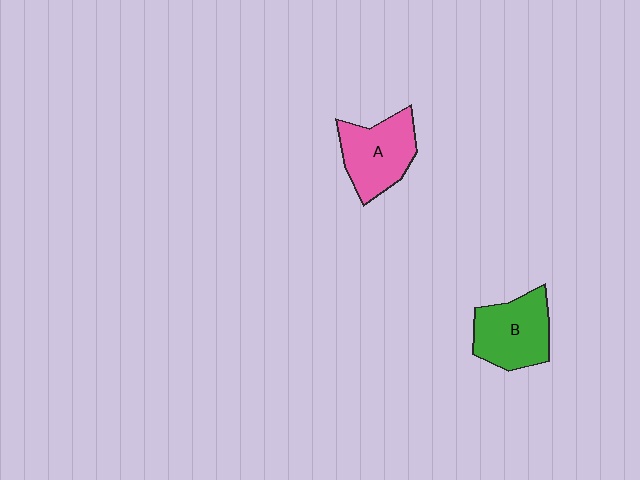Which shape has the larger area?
Shape B (green).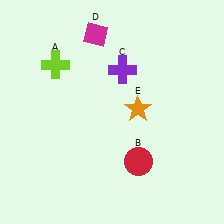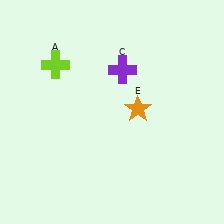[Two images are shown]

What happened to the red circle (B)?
The red circle (B) was removed in Image 2. It was in the bottom-right area of Image 1.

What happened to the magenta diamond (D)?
The magenta diamond (D) was removed in Image 2. It was in the top-left area of Image 1.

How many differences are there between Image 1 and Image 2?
There are 2 differences between the two images.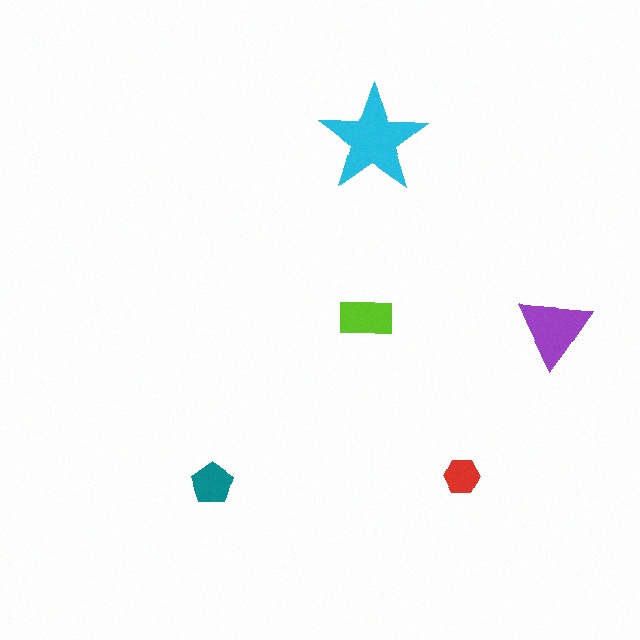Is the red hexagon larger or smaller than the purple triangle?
Smaller.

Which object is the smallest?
The red hexagon.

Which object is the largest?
The cyan star.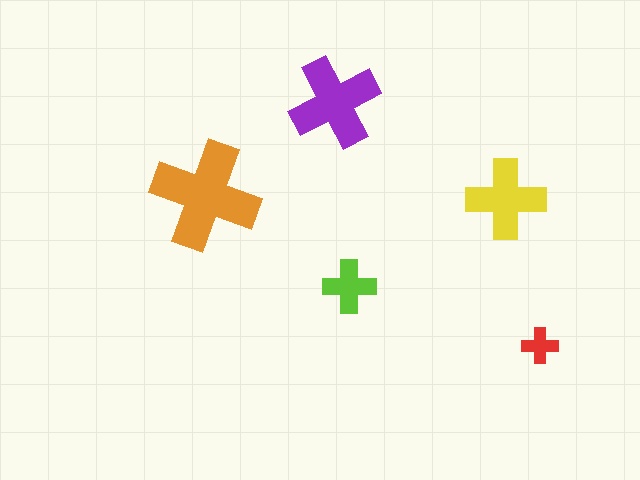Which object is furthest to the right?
The red cross is rightmost.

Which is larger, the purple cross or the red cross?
The purple one.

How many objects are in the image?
There are 5 objects in the image.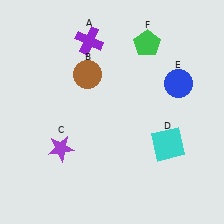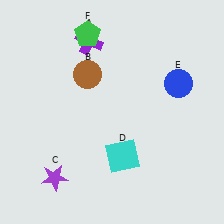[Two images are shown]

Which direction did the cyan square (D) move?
The cyan square (D) moved left.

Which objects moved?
The objects that moved are: the purple star (C), the cyan square (D), the green pentagon (F).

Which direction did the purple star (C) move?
The purple star (C) moved down.